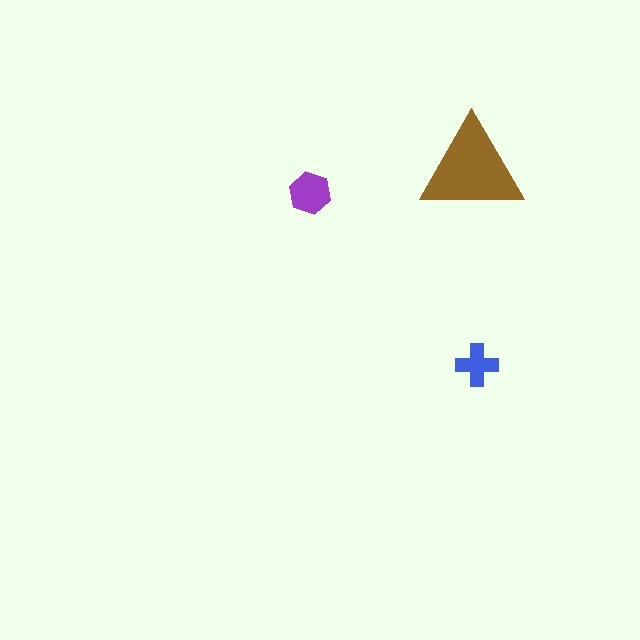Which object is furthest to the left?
The purple hexagon is leftmost.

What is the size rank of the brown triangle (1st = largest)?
1st.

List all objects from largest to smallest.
The brown triangle, the purple hexagon, the blue cross.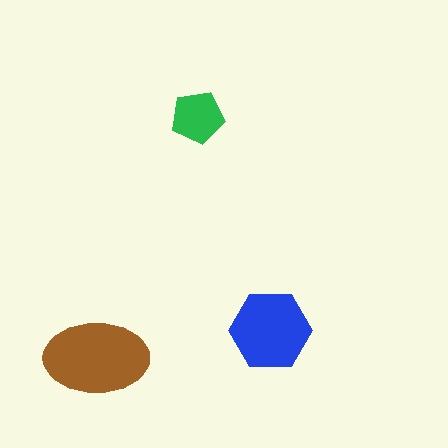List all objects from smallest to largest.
The green pentagon, the blue hexagon, the brown ellipse.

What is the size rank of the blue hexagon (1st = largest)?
2nd.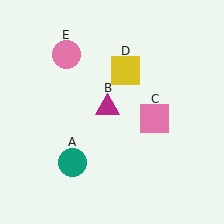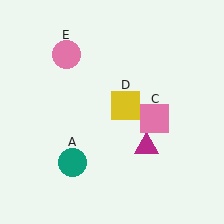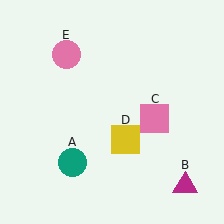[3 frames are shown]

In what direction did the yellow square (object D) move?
The yellow square (object D) moved down.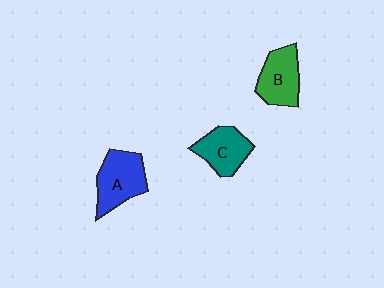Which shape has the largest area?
Shape A (blue).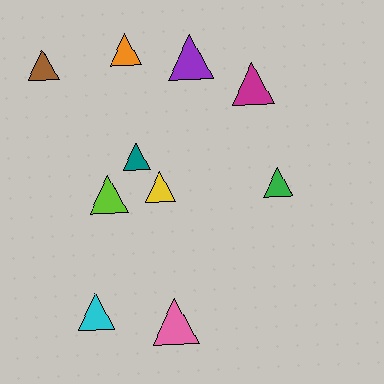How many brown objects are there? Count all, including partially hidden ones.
There is 1 brown object.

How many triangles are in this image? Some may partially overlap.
There are 10 triangles.